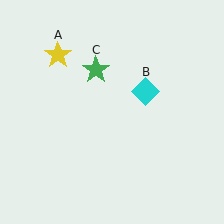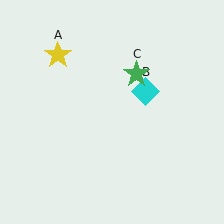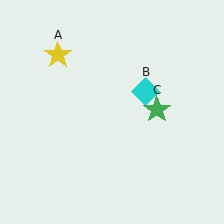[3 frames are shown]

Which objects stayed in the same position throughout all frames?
Yellow star (object A) and cyan diamond (object B) remained stationary.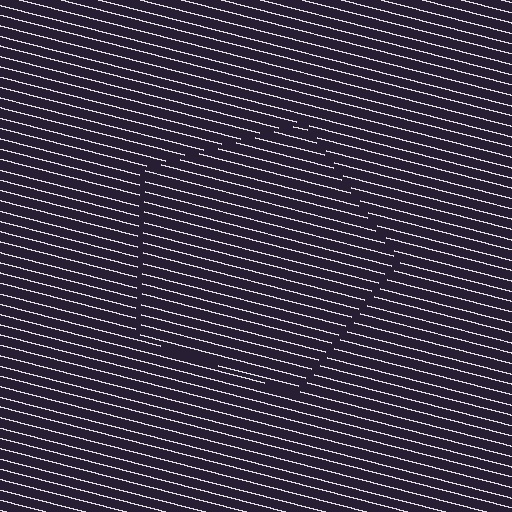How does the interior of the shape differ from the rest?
The interior of the shape contains the same grating, shifted by half a period — the contour is defined by the phase discontinuity where line-ends from the inner and outer gratings abut.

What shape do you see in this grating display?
An illusory pentagon. The interior of the shape contains the same grating, shifted by half a period — the contour is defined by the phase discontinuity where line-ends from the inner and outer gratings abut.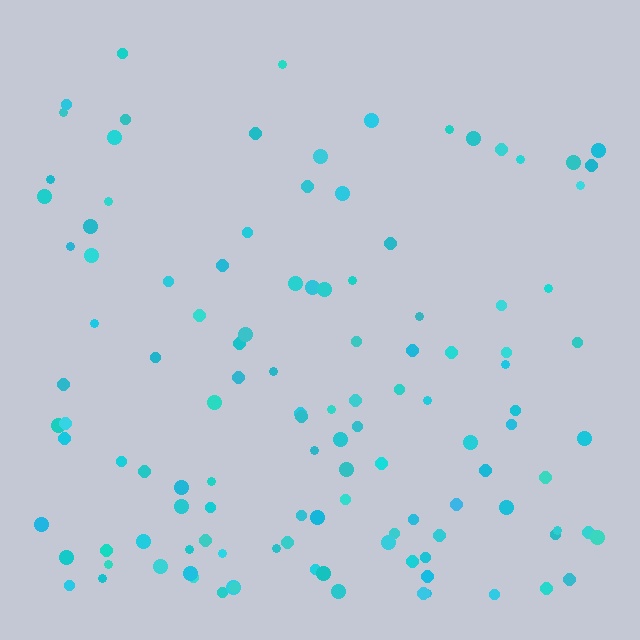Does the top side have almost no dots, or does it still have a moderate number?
Still a moderate number, just noticeably fewer than the bottom.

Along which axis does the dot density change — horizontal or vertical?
Vertical.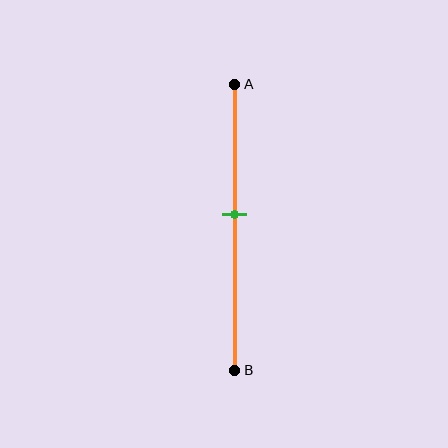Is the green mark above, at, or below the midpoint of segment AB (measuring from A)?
The green mark is above the midpoint of segment AB.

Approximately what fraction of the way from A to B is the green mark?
The green mark is approximately 45% of the way from A to B.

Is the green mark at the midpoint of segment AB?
No, the mark is at about 45% from A, not at the 50% midpoint.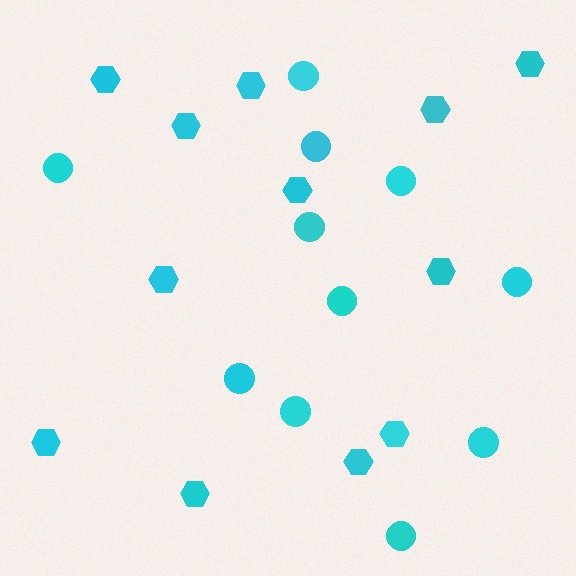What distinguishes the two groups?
There are 2 groups: one group of circles (11) and one group of hexagons (12).